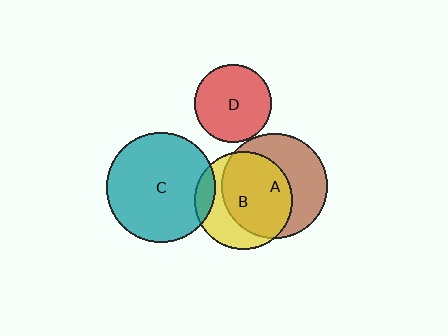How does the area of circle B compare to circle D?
Approximately 1.6 times.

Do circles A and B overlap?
Yes.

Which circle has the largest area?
Circle C (teal).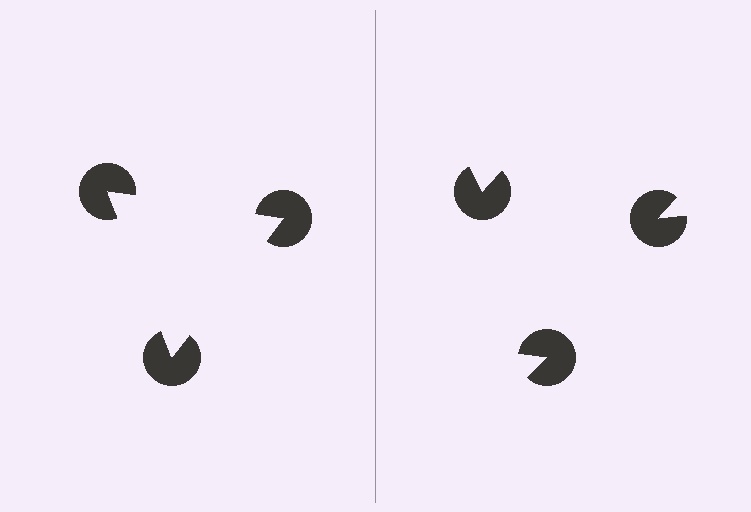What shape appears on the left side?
An illusory triangle.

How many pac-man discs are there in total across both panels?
6 — 3 on each side.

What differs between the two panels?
The pac-man discs are positioned identically on both sides; only the wedge orientations differ. On the left they align to a triangle; on the right they are misaligned.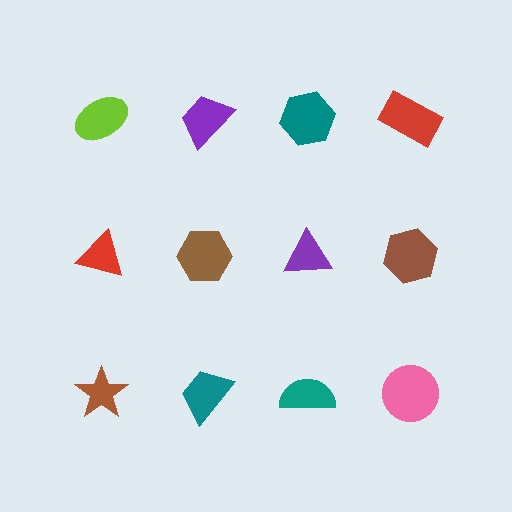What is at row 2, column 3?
A purple triangle.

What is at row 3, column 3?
A teal semicircle.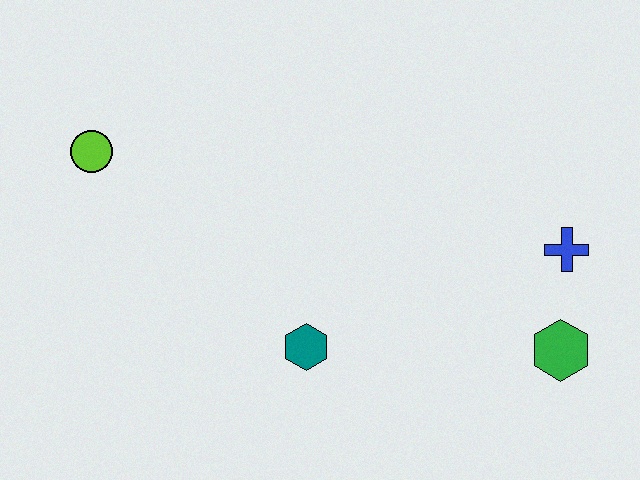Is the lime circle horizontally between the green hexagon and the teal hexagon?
No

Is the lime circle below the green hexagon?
No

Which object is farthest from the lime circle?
The green hexagon is farthest from the lime circle.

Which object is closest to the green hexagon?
The blue cross is closest to the green hexagon.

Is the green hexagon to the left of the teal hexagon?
No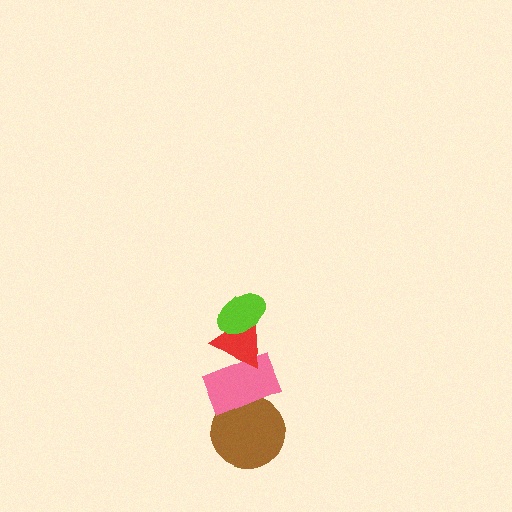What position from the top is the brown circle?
The brown circle is 4th from the top.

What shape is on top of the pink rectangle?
The red triangle is on top of the pink rectangle.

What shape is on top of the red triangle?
The lime ellipse is on top of the red triangle.